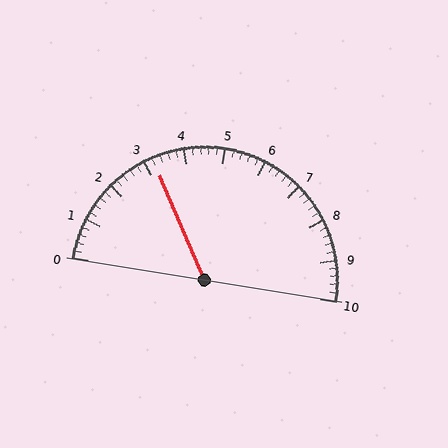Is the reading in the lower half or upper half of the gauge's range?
The reading is in the lower half of the range (0 to 10).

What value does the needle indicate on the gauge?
The needle indicates approximately 3.2.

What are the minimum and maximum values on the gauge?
The gauge ranges from 0 to 10.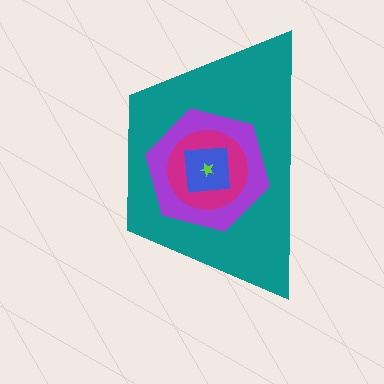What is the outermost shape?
The teal trapezoid.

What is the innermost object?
The lime star.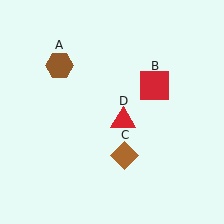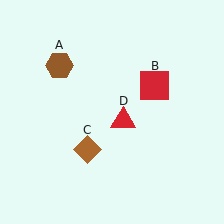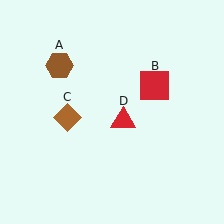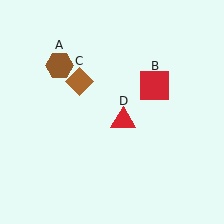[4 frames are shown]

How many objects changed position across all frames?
1 object changed position: brown diamond (object C).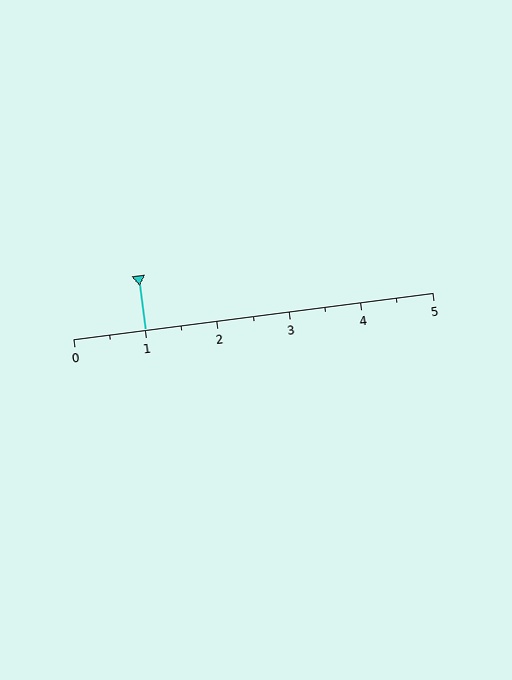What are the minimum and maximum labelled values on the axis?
The axis runs from 0 to 5.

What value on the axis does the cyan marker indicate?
The marker indicates approximately 1.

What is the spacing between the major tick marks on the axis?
The major ticks are spaced 1 apart.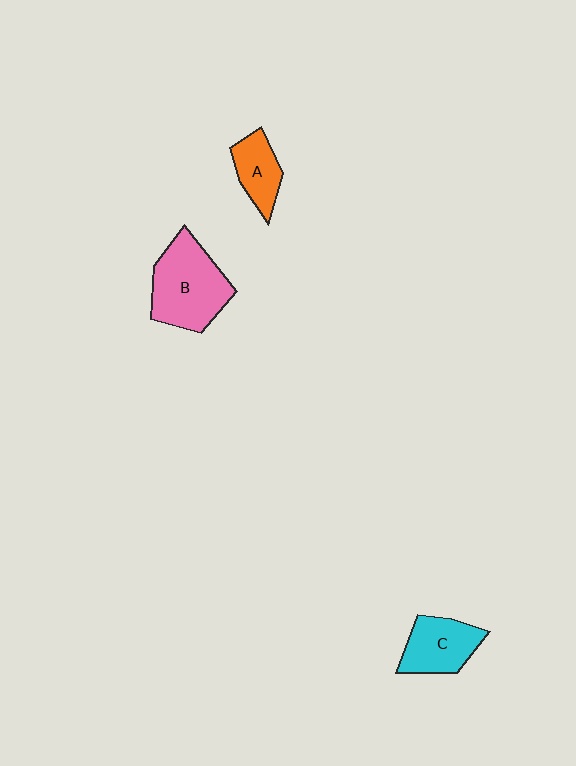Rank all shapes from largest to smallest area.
From largest to smallest: B (pink), C (cyan), A (orange).